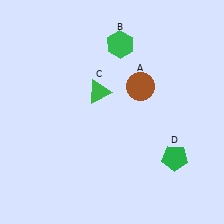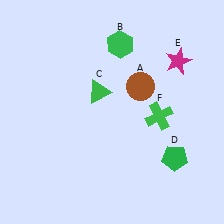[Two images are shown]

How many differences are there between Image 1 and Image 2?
There are 2 differences between the two images.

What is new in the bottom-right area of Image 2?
A green cross (F) was added in the bottom-right area of Image 2.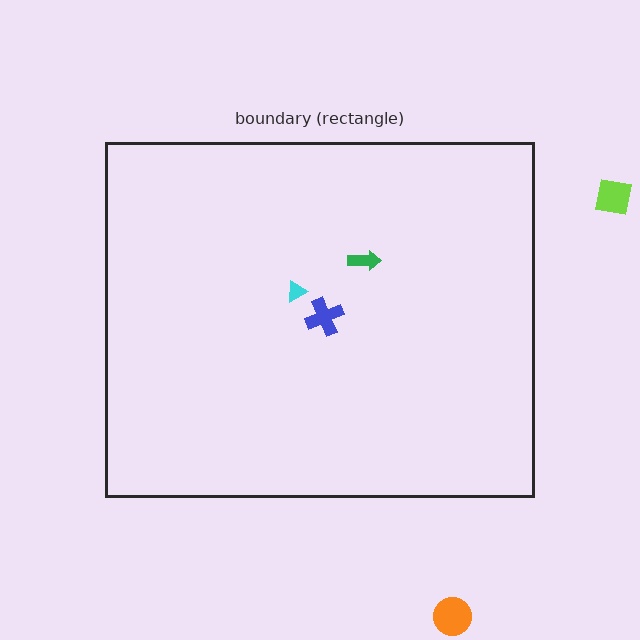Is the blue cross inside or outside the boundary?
Inside.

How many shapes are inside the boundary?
3 inside, 2 outside.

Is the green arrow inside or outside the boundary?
Inside.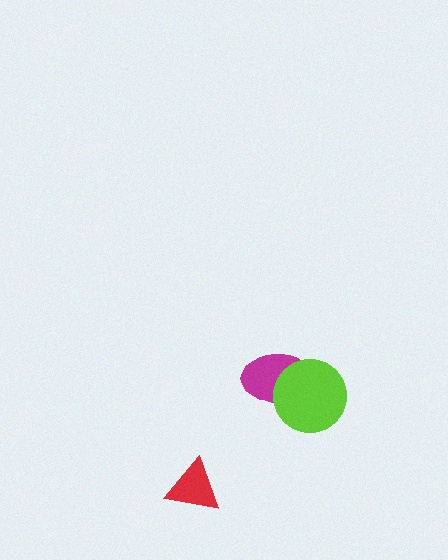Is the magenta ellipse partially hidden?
Yes, it is partially covered by another shape.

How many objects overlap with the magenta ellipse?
1 object overlaps with the magenta ellipse.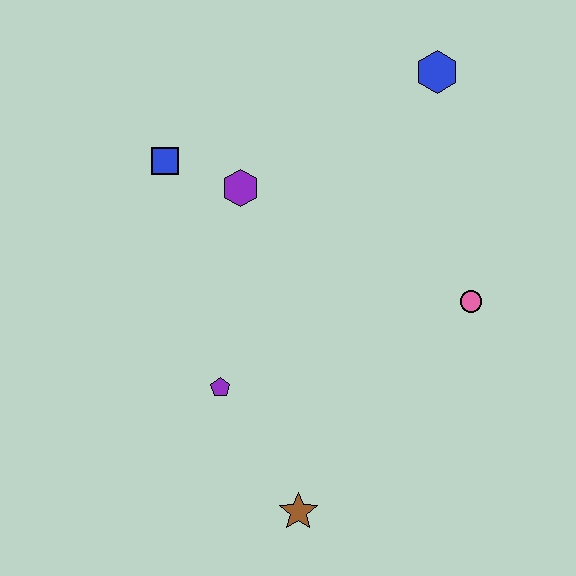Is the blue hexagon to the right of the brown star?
Yes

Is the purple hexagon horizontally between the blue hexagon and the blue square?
Yes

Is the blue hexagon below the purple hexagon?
No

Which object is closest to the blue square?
The purple hexagon is closest to the blue square.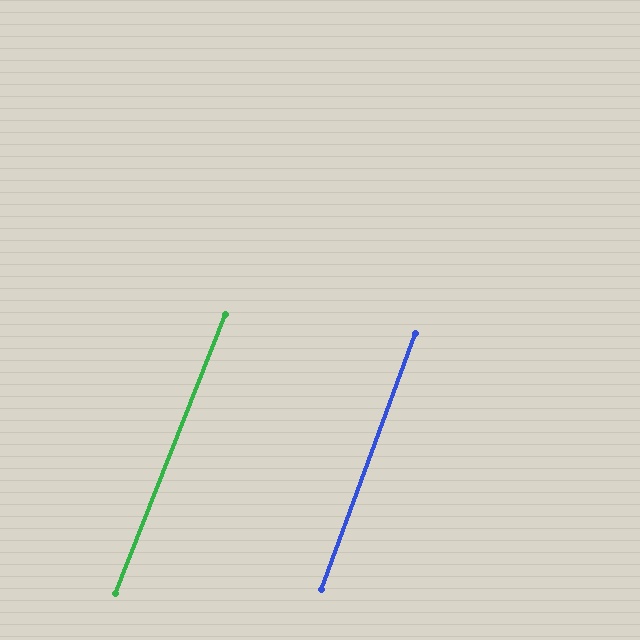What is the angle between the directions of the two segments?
Approximately 2 degrees.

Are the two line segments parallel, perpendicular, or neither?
Parallel — their directions differ by only 1.6°.